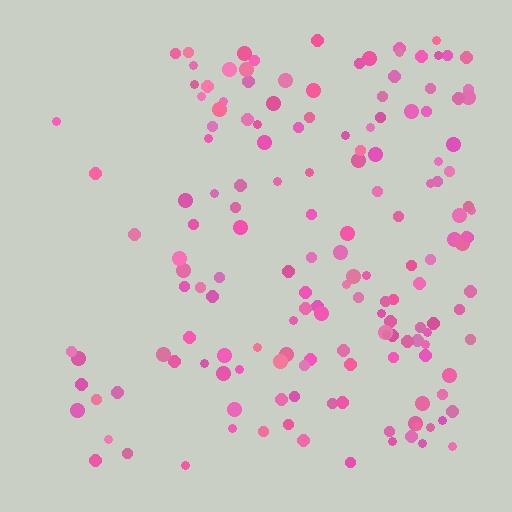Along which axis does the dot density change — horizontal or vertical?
Horizontal.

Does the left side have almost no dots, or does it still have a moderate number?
Still a moderate number, just noticeably fewer than the right.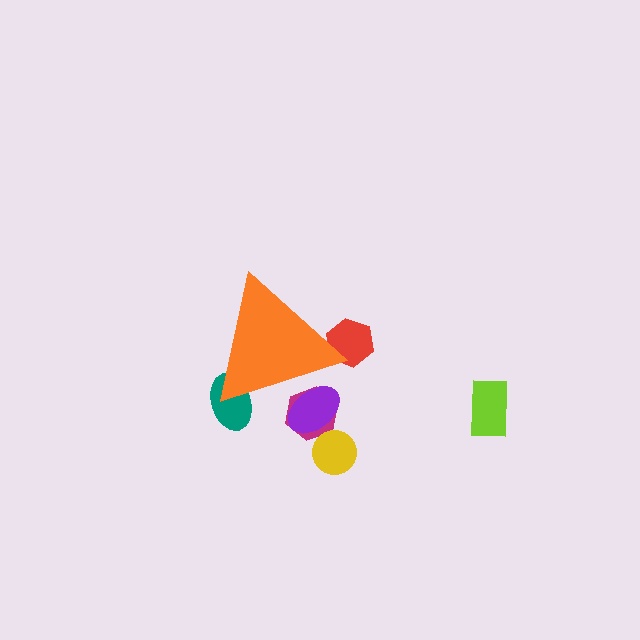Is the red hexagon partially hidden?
Yes, the red hexagon is partially hidden behind the orange triangle.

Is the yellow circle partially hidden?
No, the yellow circle is fully visible.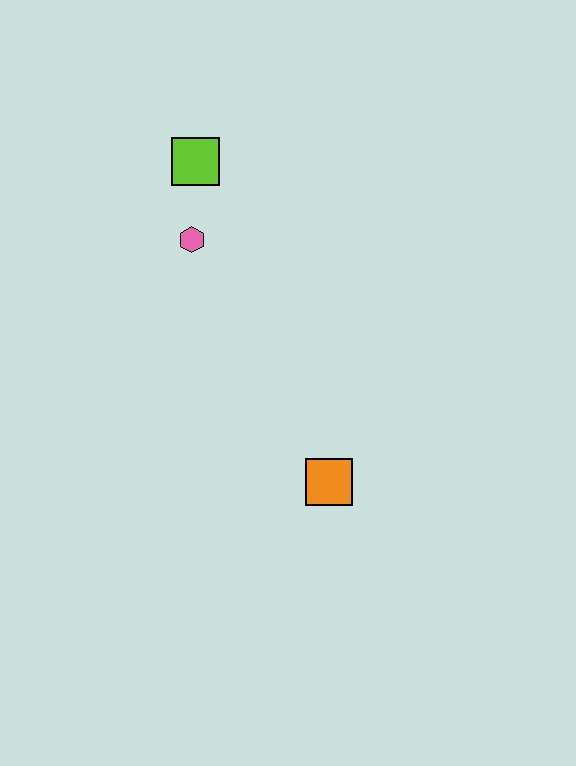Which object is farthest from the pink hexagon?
The orange square is farthest from the pink hexagon.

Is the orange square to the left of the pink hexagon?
No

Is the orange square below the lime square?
Yes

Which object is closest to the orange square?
The pink hexagon is closest to the orange square.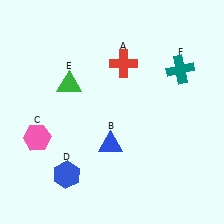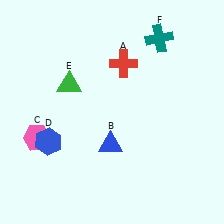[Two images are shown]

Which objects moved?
The objects that moved are: the blue hexagon (D), the teal cross (F).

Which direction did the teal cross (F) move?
The teal cross (F) moved up.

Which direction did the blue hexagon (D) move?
The blue hexagon (D) moved up.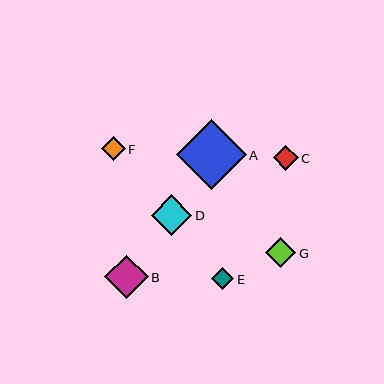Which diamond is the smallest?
Diamond E is the smallest with a size of approximately 22 pixels.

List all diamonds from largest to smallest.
From largest to smallest: A, B, D, G, C, F, E.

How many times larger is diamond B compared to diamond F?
Diamond B is approximately 1.8 times the size of diamond F.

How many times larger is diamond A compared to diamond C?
Diamond A is approximately 2.8 times the size of diamond C.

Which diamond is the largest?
Diamond A is the largest with a size of approximately 69 pixels.